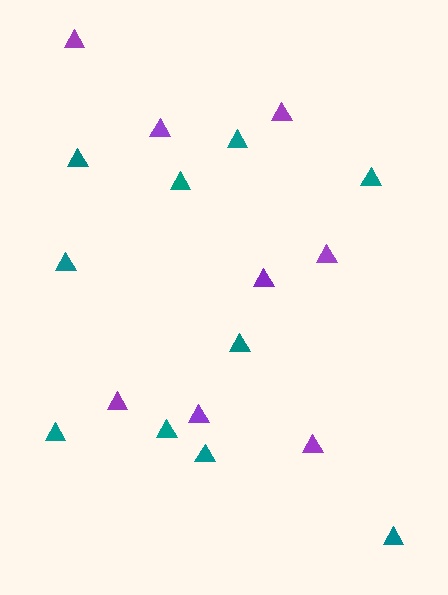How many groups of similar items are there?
There are 2 groups: one group of teal triangles (10) and one group of purple triangles (8).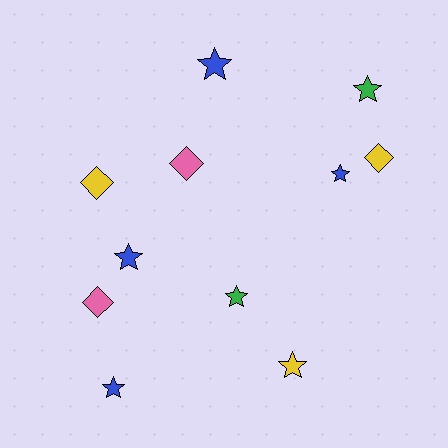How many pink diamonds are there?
There are 2 pink diamonds.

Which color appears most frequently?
Blue, with 4 objects.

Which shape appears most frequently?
Star, with 7 objects.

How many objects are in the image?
There are 11 objects.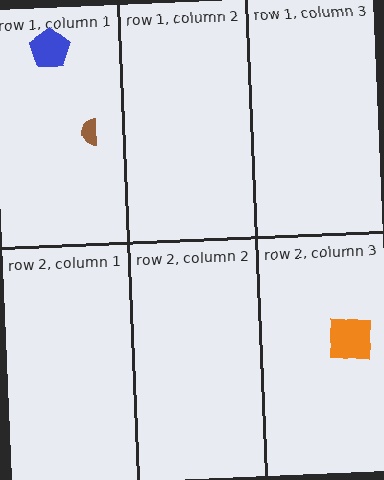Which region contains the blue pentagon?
The row 1, column 1 region.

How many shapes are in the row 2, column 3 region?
1.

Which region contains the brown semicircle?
The row 1, column 1 region.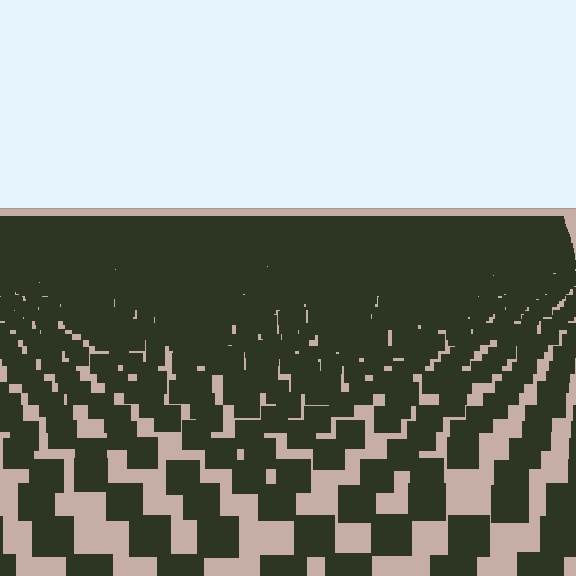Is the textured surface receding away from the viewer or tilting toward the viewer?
The surface is receding away from the viewer. Texture elements get smaller and denser toward the top.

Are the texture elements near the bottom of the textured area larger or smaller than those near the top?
Larger. Near the bottom, elements are closer to the viewer and appear at a bigger on-screen size.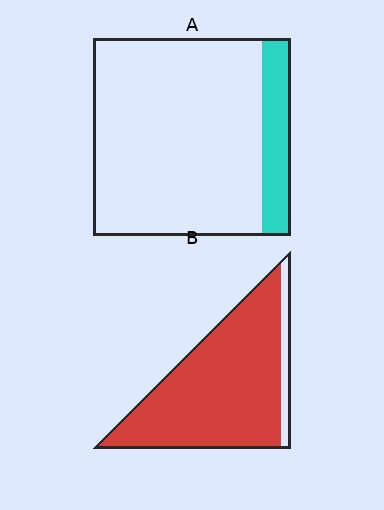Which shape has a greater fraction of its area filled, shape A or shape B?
Shape B.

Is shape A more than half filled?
No.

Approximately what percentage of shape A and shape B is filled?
A is approximately 15% and B is approximately 90%.